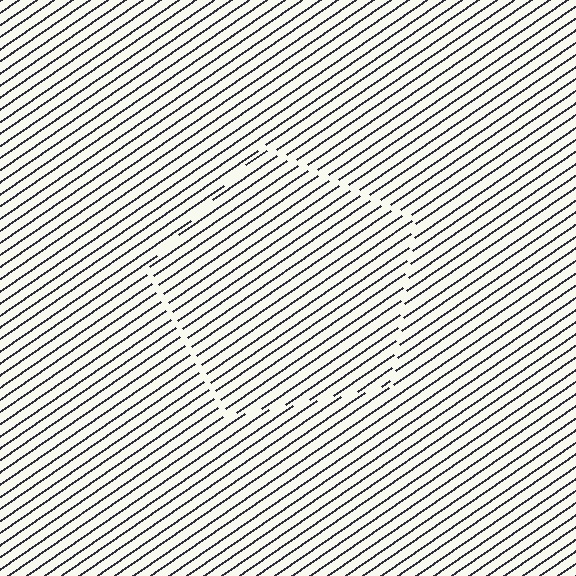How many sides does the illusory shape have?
5 sides — the line-ends trace a pentagon.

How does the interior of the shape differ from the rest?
The interior of the shape contains the same grating, shifted by half a period — the contour is defined by the phase discontinuity where line-ends from the inner and outer gratings abut.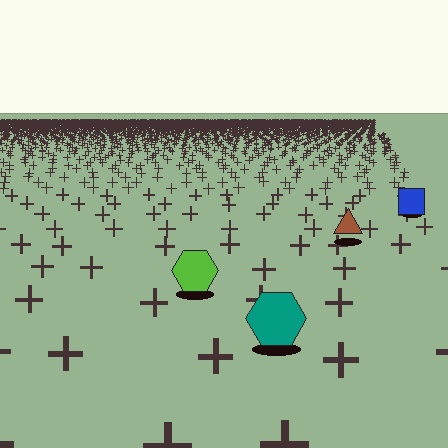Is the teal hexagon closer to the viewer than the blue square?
Yes. The teal hexagon is closer — you can tell from the texture gradient: the ground texture is coarser near it.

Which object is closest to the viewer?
The teal hexagon is closest. The texture marks near it are larger and more spread out.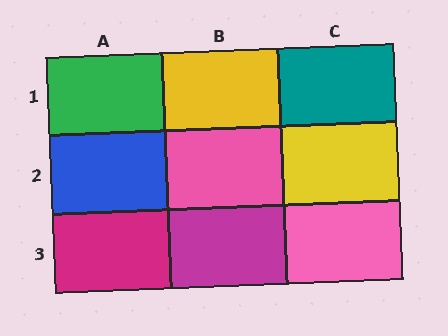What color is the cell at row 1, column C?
Teal.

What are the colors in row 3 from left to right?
Magenta, magenta, pink.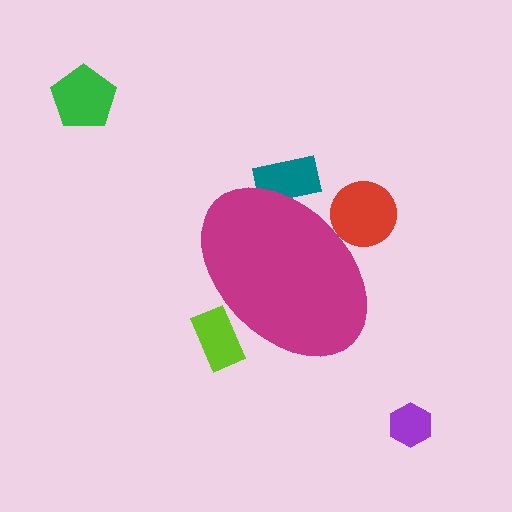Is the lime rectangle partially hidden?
Yes, the lime rectangle is partially hidden behind the magenta ellipse.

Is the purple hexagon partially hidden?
No, the purple hexagon is fully visible.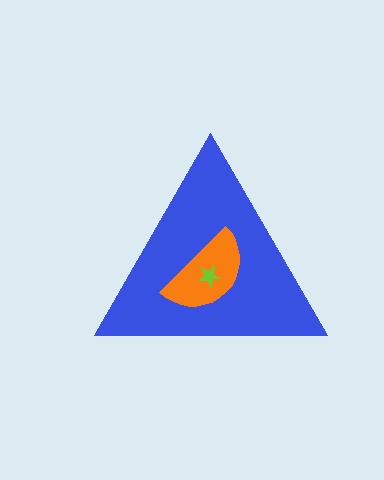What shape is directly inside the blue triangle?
The orange semicircle.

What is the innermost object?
The lime star.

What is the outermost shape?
The blue triangle.